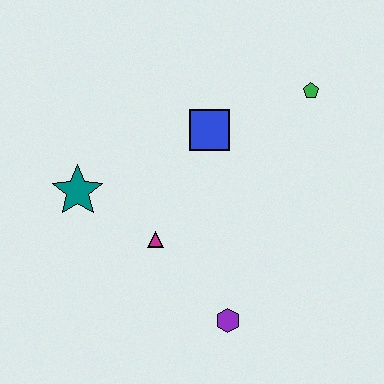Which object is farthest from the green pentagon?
The teal star is farthest from the green pentagon.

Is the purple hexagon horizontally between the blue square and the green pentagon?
Yes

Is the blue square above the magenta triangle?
Yes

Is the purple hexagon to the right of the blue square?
Yes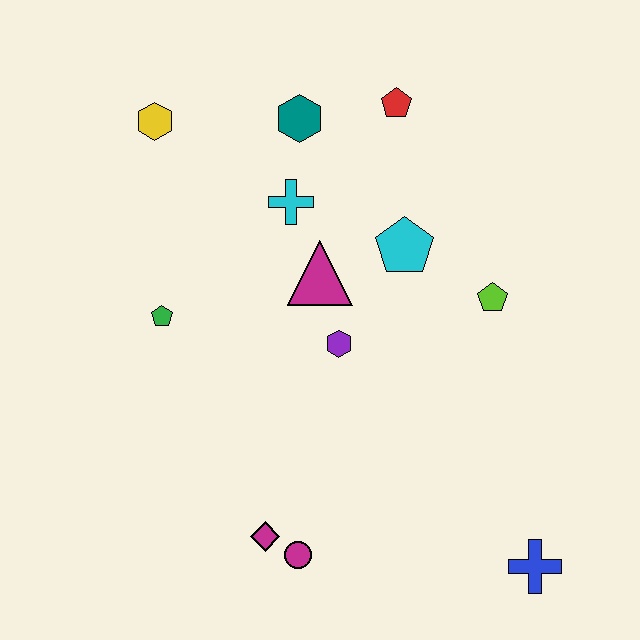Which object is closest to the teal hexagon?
The cyan cross is closest to the teal hexagon.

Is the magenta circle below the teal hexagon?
Yes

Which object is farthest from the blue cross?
The yellow hexagon is farthest from the blue cross.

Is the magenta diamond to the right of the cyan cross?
No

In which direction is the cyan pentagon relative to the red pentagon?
The cyan pentagon is below the red pentagon.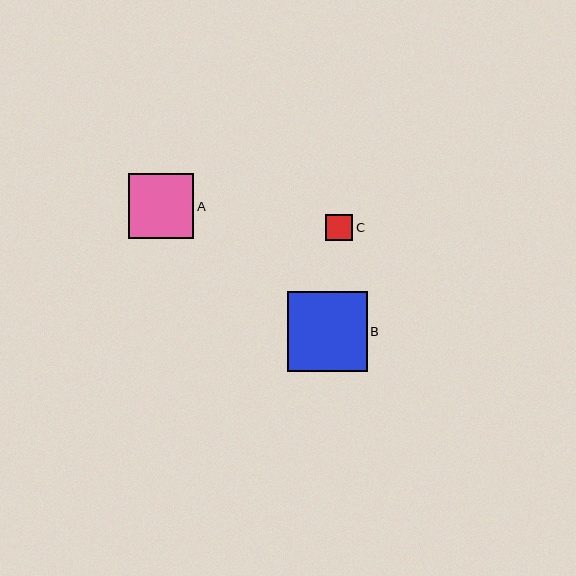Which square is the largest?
Square B is the largest with a size of approximately 80 pixels.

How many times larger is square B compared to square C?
Square B is approximately 3.0 times the size of square C.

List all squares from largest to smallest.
From largest to smallest: B, A, C.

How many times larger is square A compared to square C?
Square A is approximately 2.4 times the size of square C.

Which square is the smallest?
Square C is the smallest with a size of approximately 27 pixels.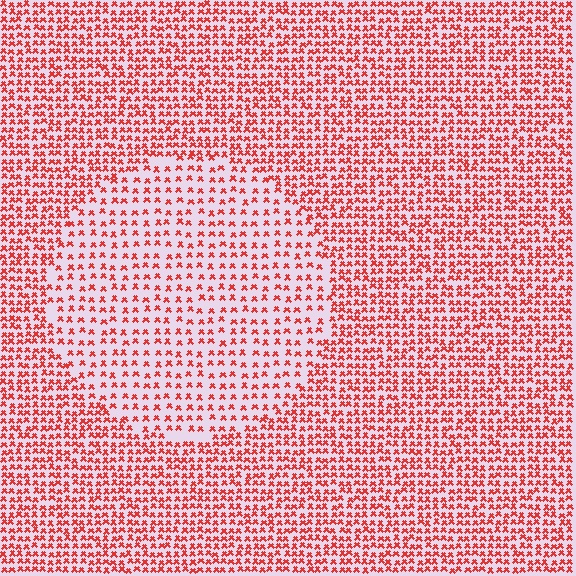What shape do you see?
I see a circle.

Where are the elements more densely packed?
The elements are more densely packed outside the circle boundary.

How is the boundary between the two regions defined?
The boundary is defined by a change in element density (approximately 1.9x ratio). All elements are the same color, size, and shape.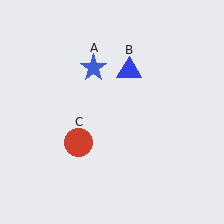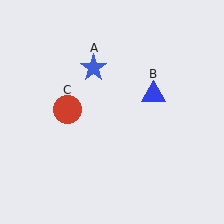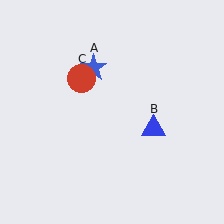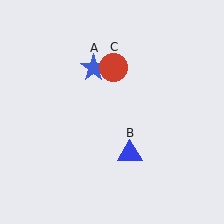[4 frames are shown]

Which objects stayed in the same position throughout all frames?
Blue star (object A) remained stationary.